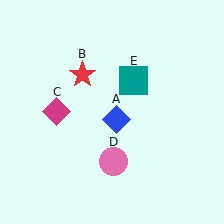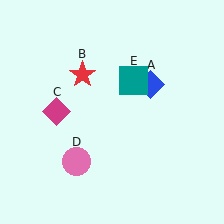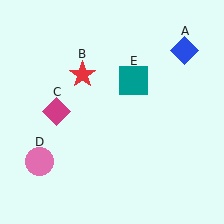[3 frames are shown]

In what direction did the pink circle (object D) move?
The pink circle (object D) moved left.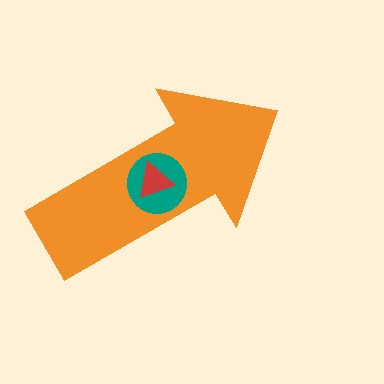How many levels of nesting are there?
3.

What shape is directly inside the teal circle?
The red triangle.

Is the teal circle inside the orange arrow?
Yes.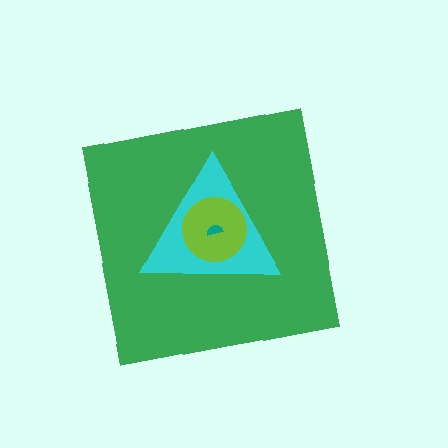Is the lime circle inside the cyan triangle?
Yes.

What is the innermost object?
The teal semicircle.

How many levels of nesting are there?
4.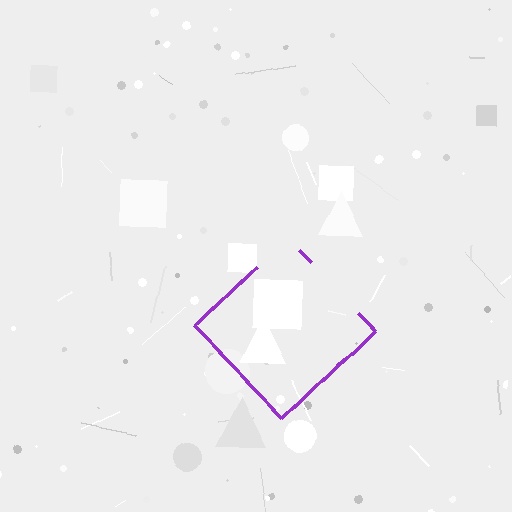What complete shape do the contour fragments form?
The contour fragments form a diamond.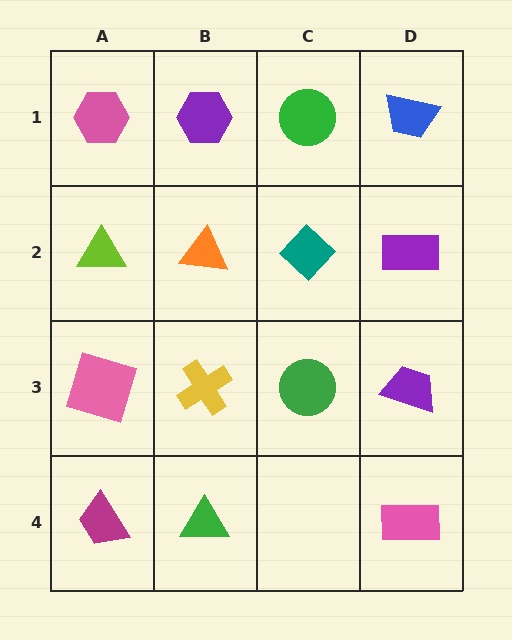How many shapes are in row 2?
4 shapes.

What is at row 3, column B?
A yellow cross.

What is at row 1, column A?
A pink hexagon.